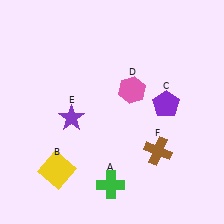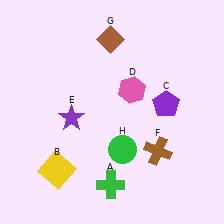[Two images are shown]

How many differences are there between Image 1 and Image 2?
There are 2 differences between the two images.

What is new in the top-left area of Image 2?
A brown diamond (G) was added in the top-left area of Image 2.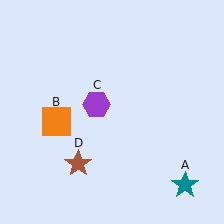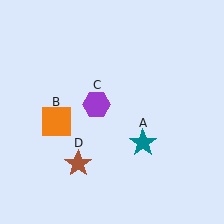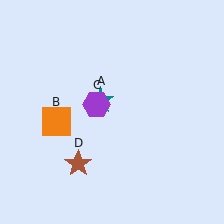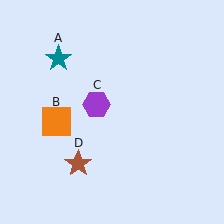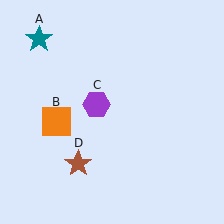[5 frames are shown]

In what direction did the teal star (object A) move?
The teal star (object A) moved up and to the left.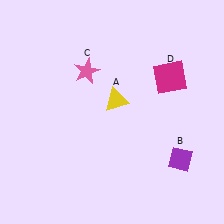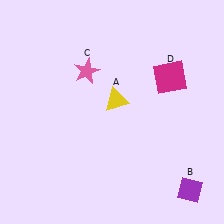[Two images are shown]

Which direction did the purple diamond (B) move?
The purple diamond (B) moved down.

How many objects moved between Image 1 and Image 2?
1 object moved between the two images.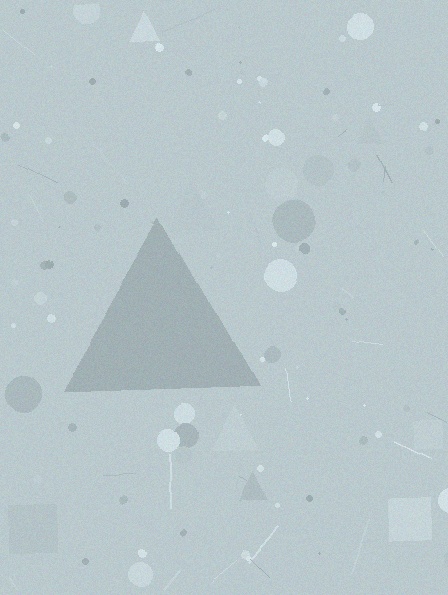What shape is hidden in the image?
A triangle is hidden in the image.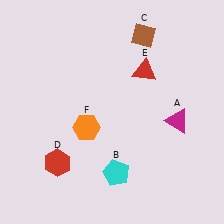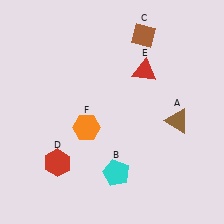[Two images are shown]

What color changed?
The triangle (A) changed from magenta in Image 1 to brown in Image 2.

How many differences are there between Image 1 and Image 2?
There is 1 difference between the two images.